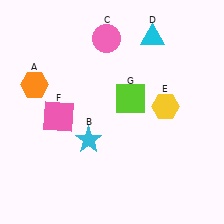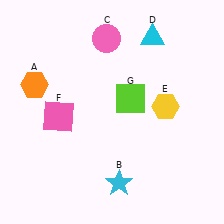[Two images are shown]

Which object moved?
The cyan star (B) moved down.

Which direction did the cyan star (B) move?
The cyan star (B) moved down.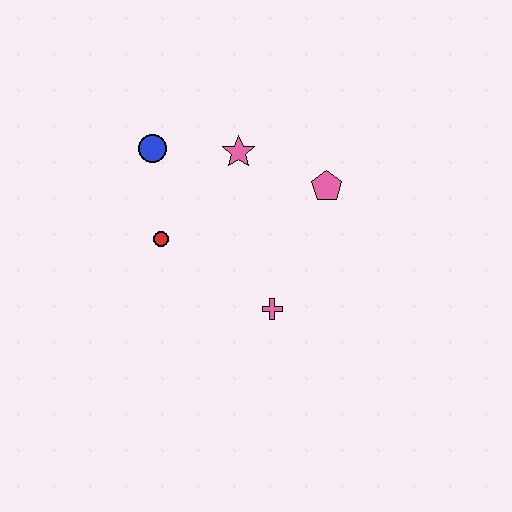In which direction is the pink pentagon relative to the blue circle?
The pink pentagon is to the right of the blue circle.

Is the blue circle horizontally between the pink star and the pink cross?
No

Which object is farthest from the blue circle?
The pink cross is farthest from the blue circle.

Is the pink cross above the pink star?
No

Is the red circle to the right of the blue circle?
Yes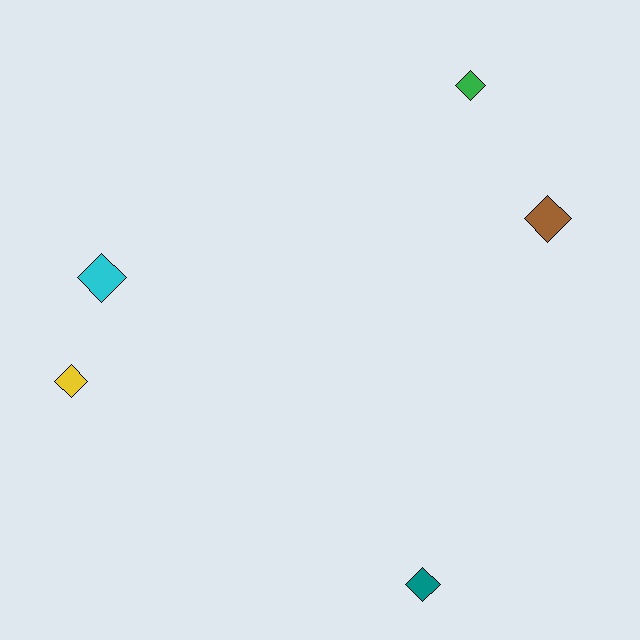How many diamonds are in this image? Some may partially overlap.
There are 5 diamonds.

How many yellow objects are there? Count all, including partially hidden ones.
There is 1 yellow object.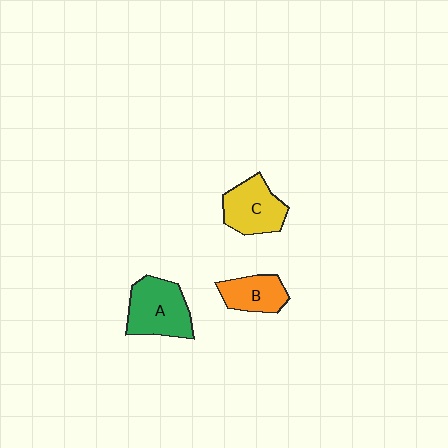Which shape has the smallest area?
Shape B (orange).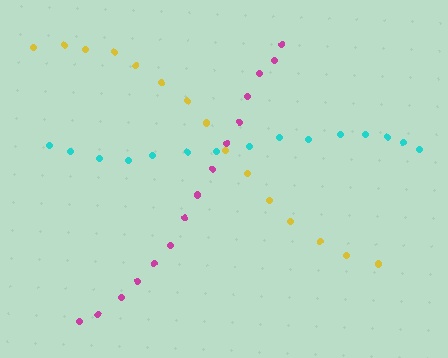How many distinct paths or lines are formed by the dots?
There are 3 distinct paths.